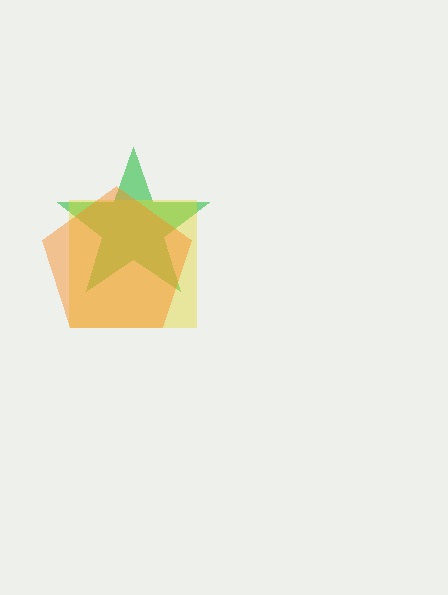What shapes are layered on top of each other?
The layered shapes are: a green star, a yellow square, an orange pentagon.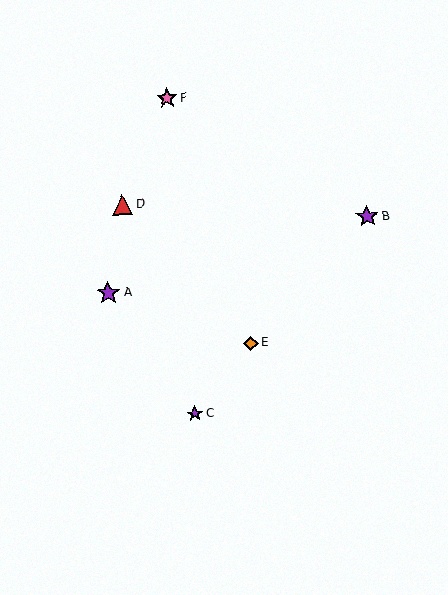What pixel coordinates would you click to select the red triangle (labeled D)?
Click at (123, 205) to select the red triangle D.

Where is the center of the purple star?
The center of the purple star is at (195, 414).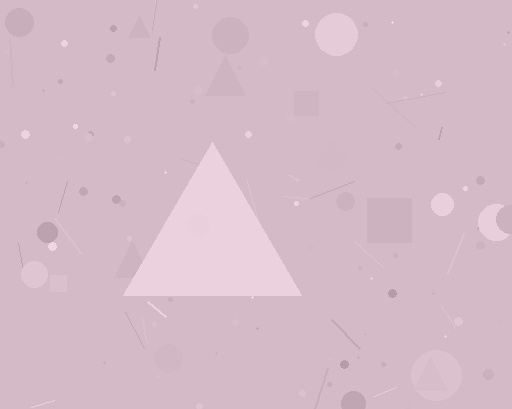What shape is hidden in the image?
A triangle is hidden in the image.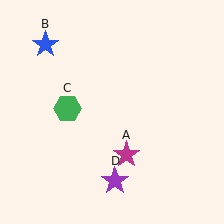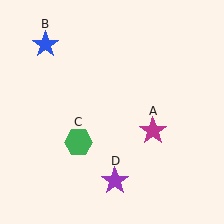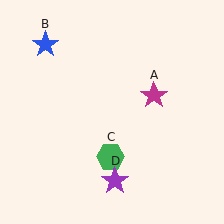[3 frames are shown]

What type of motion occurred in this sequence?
The magenta star (object A), green hexagon (object C) rotated counterclockwise around the center of the scene.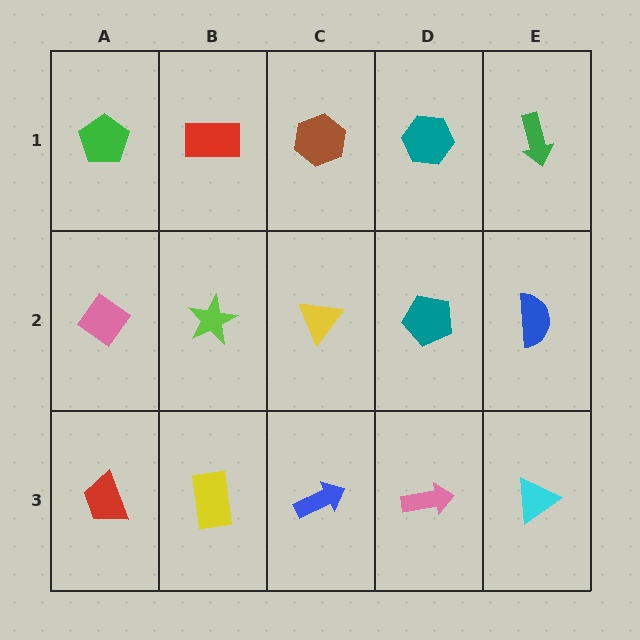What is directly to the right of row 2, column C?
A teal pentagon.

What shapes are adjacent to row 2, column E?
A green arrow (row 1, column E), a cyan triangle (row 3, column E), a teal pentagon (row 2, column D).